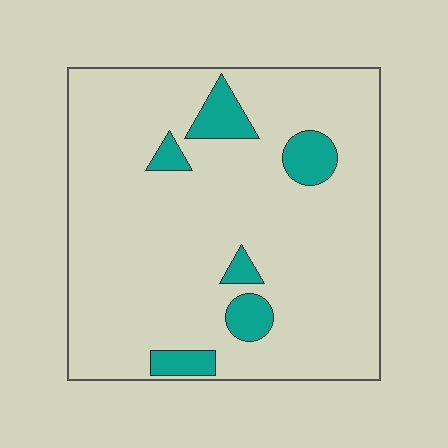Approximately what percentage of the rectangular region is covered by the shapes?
Approximately 10%.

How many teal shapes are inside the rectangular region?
6.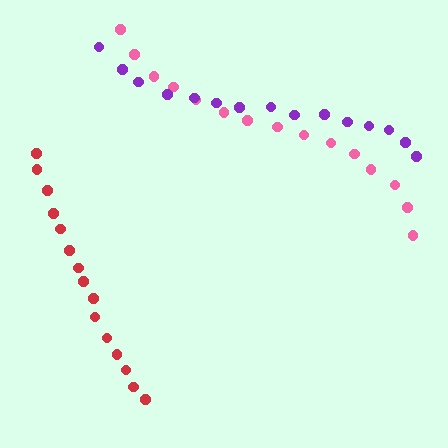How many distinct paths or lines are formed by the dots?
There are 3 distinct paths.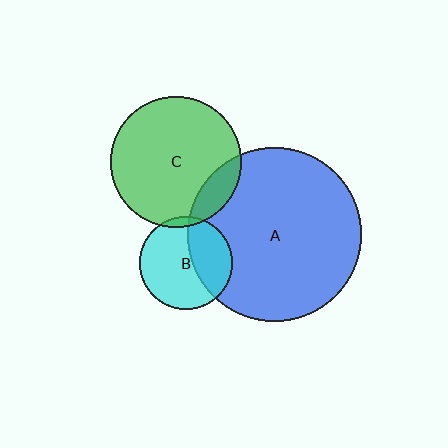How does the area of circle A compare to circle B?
Approximately 3.5 times.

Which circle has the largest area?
Circle A (blue).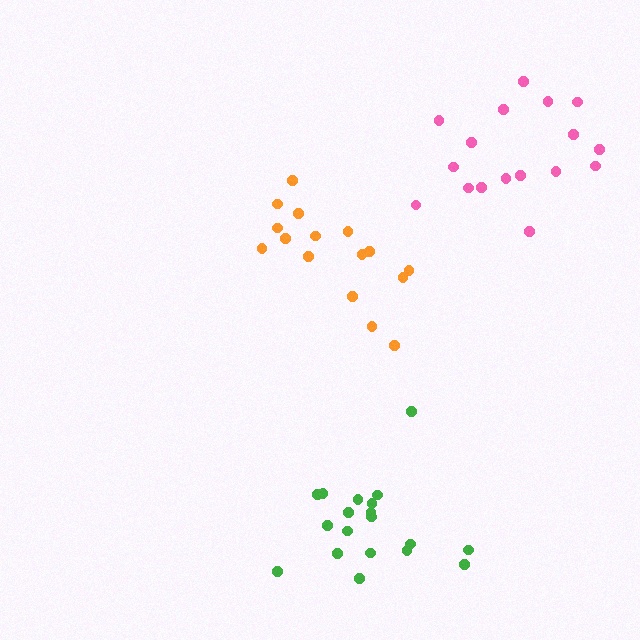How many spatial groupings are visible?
There are 3 spatial groupings.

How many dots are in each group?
Group 1: 16 dots, Group 2: 19 dots, Group 3: 17 dots (52 total).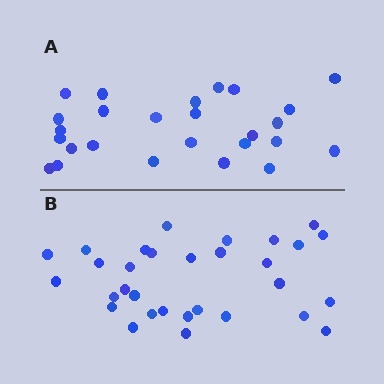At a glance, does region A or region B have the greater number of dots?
Region B (the bottom region) has more dots.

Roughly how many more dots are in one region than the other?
Region B has about 5 more dots than region A.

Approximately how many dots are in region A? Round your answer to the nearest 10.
About 30 dots. (The exact count is 26, which rounds to 30.)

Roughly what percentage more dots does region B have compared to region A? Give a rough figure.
About 20% more.